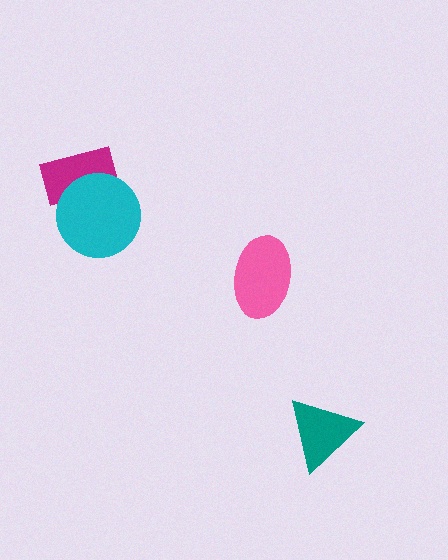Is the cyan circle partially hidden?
No, no other shape covers it.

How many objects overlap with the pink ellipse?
0 objects overlap with the pink ellipse.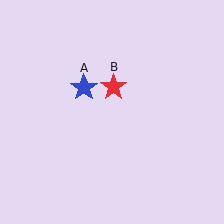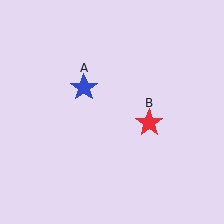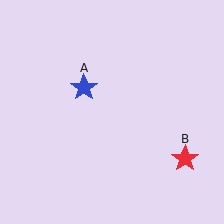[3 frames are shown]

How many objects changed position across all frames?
1 object changed position: red star (object B).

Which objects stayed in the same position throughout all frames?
Blue star (object A) remained stationary.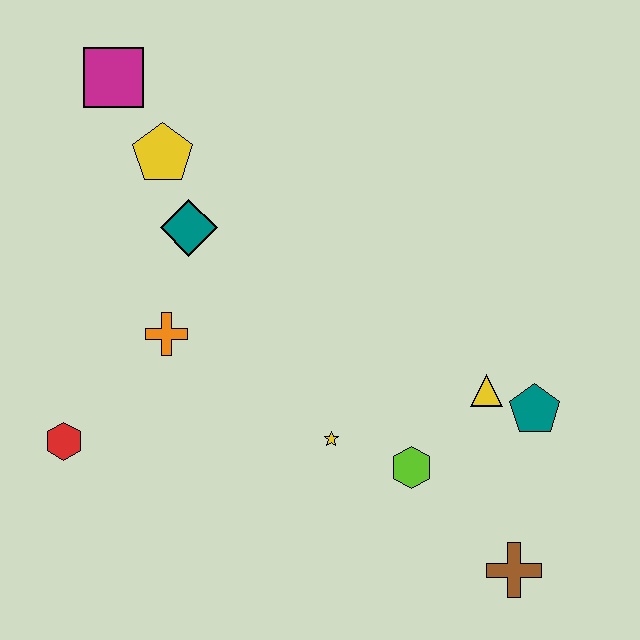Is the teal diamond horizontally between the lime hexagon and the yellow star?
No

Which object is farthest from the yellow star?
The magenta square is farthest from the yellow star.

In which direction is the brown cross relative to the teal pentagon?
The brown cross is below the teal pentagon.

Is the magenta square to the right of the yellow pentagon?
No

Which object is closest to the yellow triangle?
The teal pentagon is closest to the yellow triangle.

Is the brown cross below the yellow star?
Yes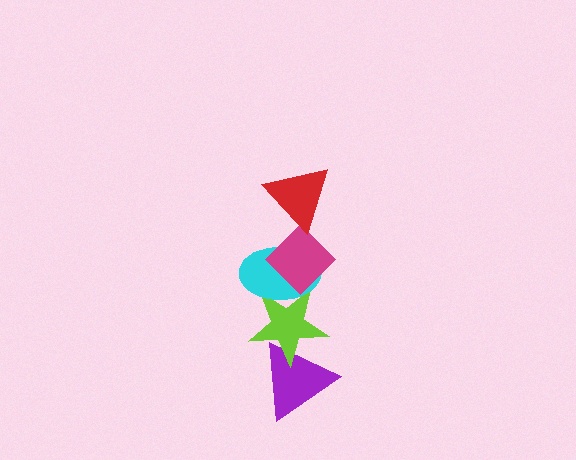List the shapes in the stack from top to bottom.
From top to bottom: the red triangle, the magenta diamond, the cyan ellipse, the lime star, the purple triangle.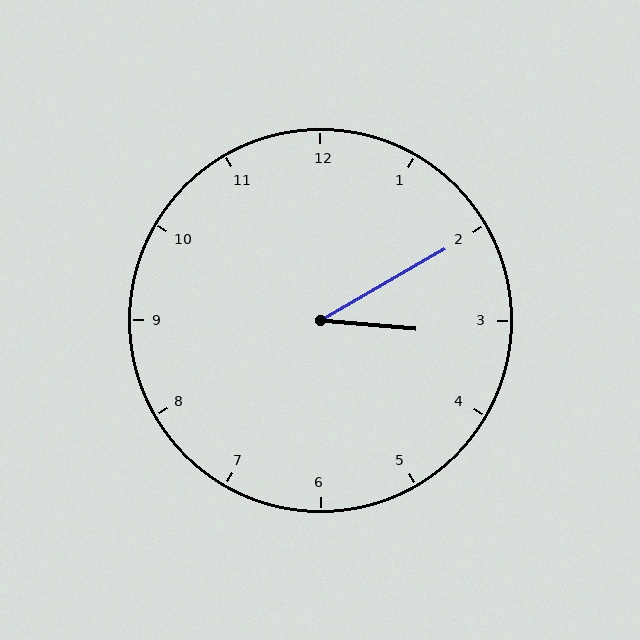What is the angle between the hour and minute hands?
Approximately 35 degrees.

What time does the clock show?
3:10.